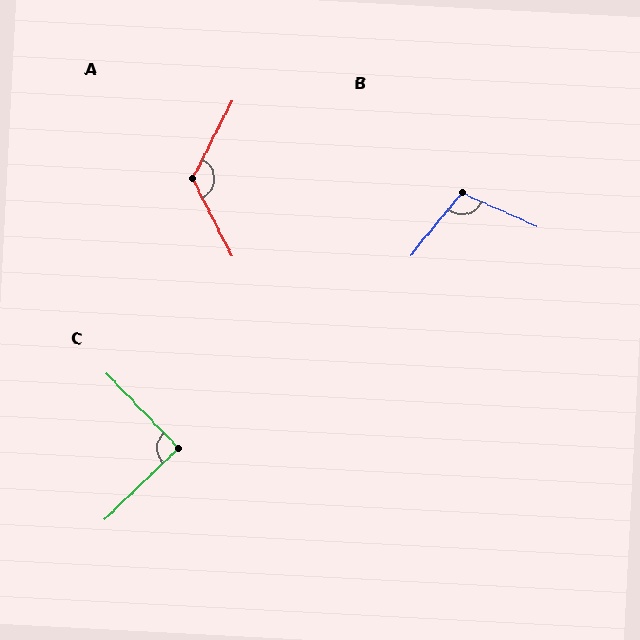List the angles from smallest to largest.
C (90°), B (106°), A (126°).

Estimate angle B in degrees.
Approximately 106 degrees.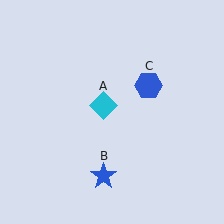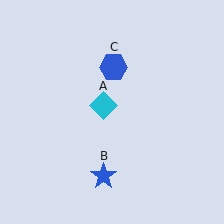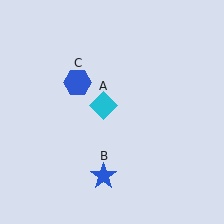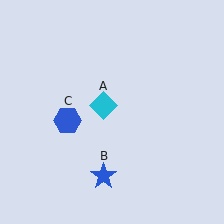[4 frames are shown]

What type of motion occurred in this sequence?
The blue hexagon (object C) rotated counterclockwise around the center of the scene.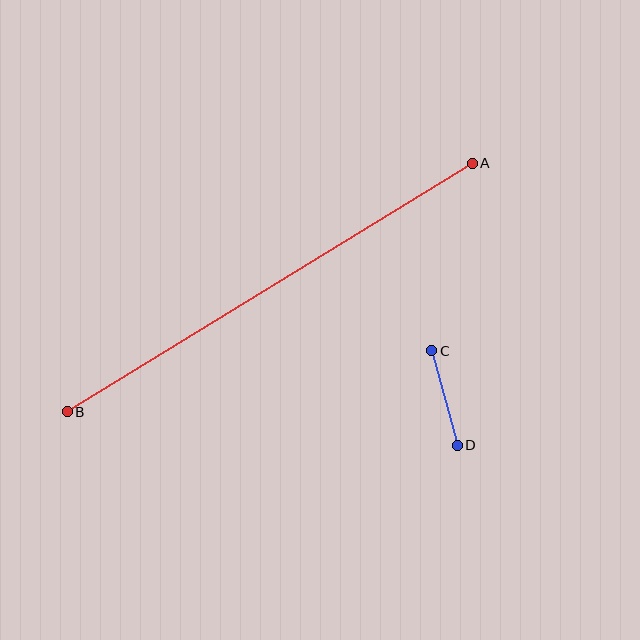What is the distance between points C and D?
The distance is approximately 98 pixels.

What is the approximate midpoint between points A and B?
The midpoint is at approximately (270, 287) pixels.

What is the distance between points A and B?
The distance is approximately 475 pixels.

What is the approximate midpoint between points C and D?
The midpoint is at approximately (444, 398) pixels.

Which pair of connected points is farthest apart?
Points A and B are farthest apart.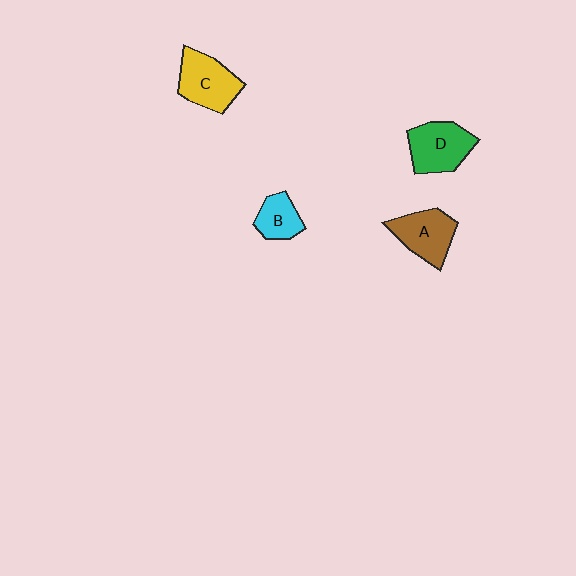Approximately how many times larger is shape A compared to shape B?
Approximately 1.5 times.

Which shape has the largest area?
Shape D (green).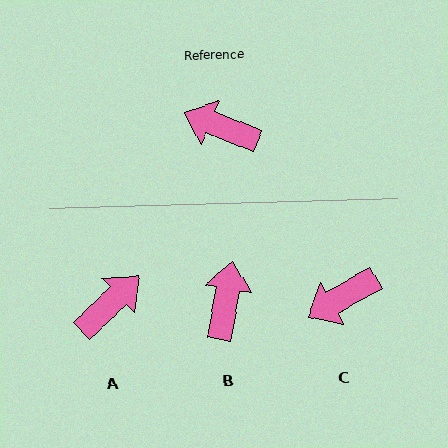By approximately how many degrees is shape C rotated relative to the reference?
Approximately 52 degrees counter-clockwise.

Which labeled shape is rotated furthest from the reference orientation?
A, about 114 degrees away.